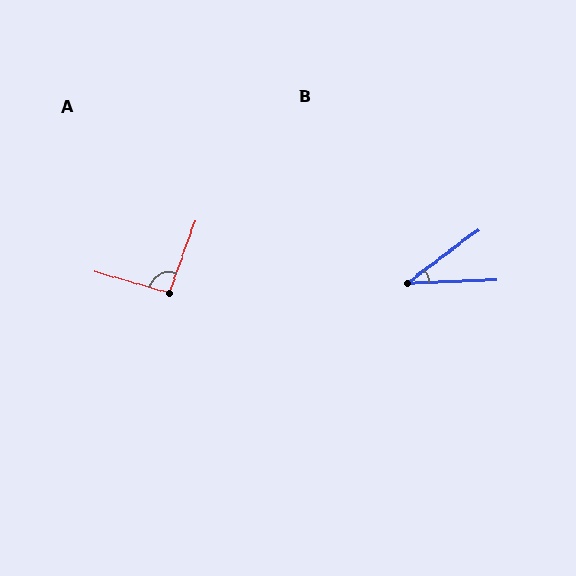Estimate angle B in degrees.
Approximately 35 degrees.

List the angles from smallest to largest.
B (35°), A (94°).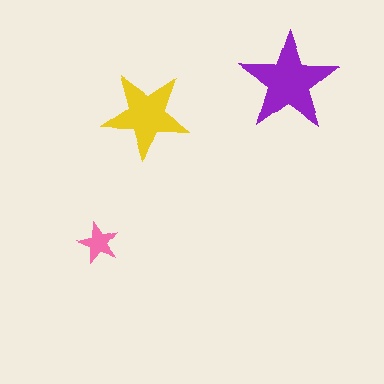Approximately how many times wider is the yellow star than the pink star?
About 2 times wider.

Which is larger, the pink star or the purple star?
The purple one.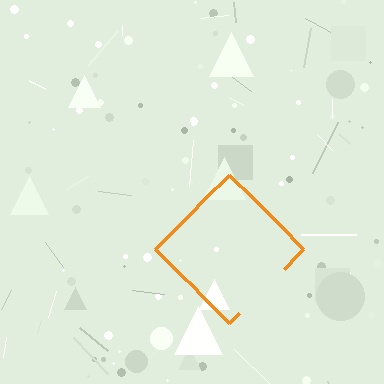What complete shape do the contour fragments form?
The contour fragments form a diamond.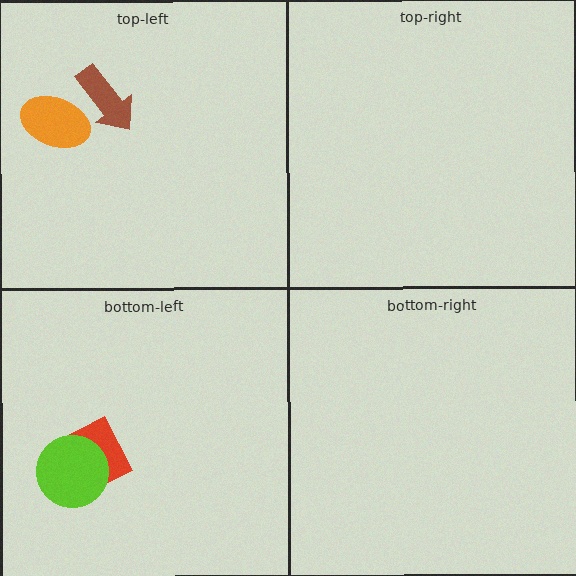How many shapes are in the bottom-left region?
2.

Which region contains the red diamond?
The bottom-left region.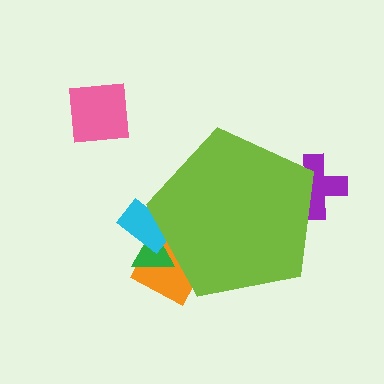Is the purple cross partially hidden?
Yes, the purple cross is partially hidden behind the lime pentagon.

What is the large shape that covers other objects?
A lime pentagon.